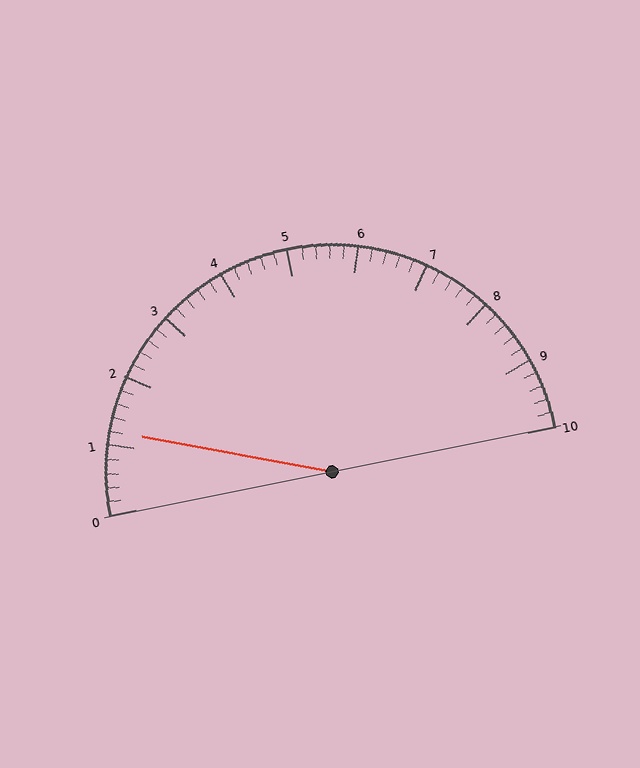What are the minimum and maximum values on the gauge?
The gauge ranges from 0 to 10.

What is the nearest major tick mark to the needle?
The nearest major tick mark is 1.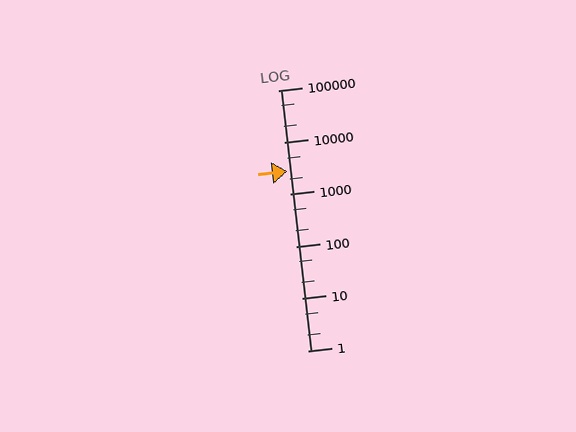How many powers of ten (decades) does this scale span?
The scale spans 5 decades, from 1 to 100000.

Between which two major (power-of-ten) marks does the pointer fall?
The pointer is between 1000 and 10000.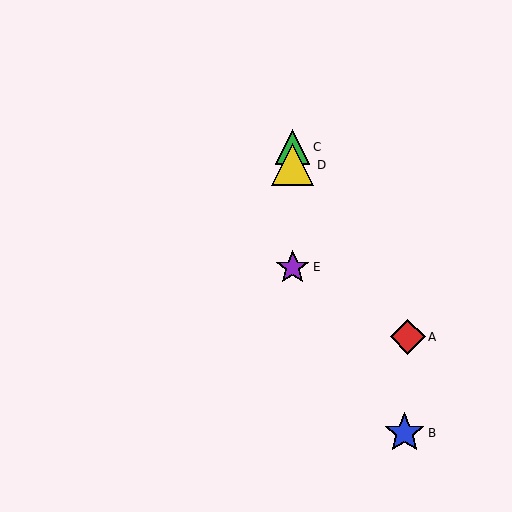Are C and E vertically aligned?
Yes, both are at x≈293.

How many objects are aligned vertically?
3 objects (C, D, E) are aligned vertically.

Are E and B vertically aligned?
No, E is at x≈293 and B is at x≈405.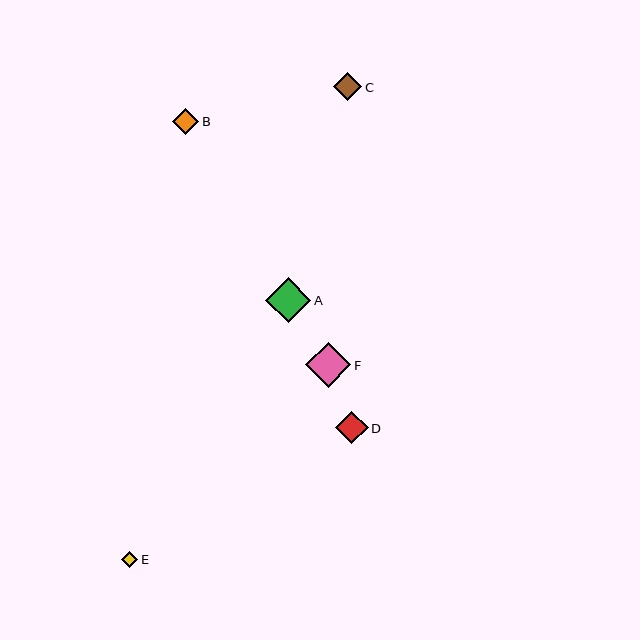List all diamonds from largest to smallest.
From largest to smallest: A, F, D, C, B, E.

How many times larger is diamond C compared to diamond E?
Diamond C is approximately 1.8 times the size of diamond E.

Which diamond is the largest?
Diamond A is the largest with a size of approximately 46 pixels.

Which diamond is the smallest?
Diamond E is the smallest with a size of approximately 16 pixels.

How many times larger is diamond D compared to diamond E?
Diamond D is approximately 2.0 times the size of diamond E.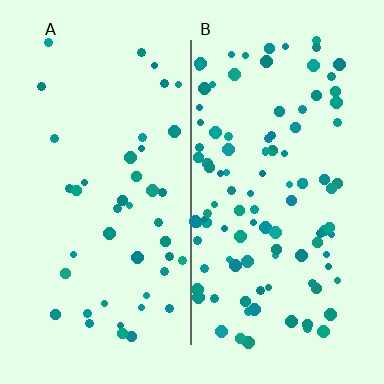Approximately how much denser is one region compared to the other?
Approximately 2.4× — region B over region A.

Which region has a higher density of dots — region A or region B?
B (the right).